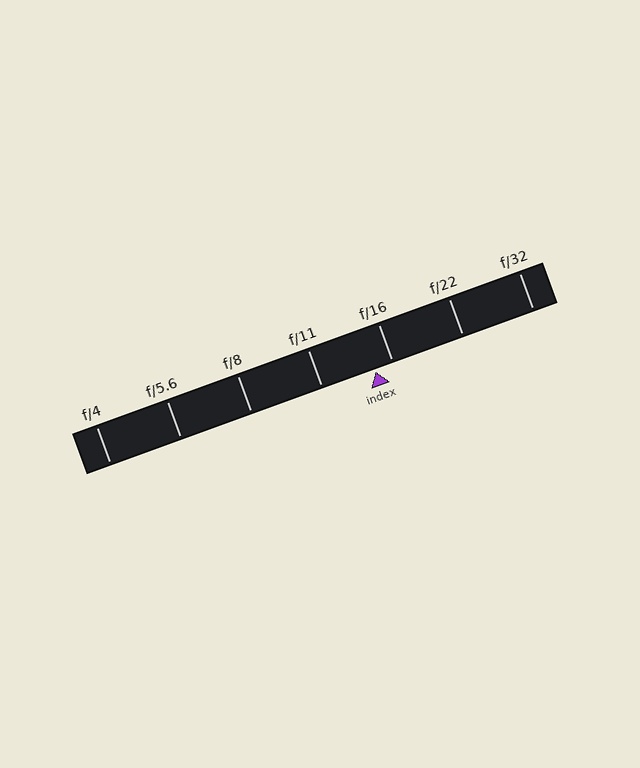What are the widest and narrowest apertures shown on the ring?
The widest aperture shown is f/4 and the narrowest is f/32.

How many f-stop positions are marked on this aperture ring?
There are 7 f-stop positions marked.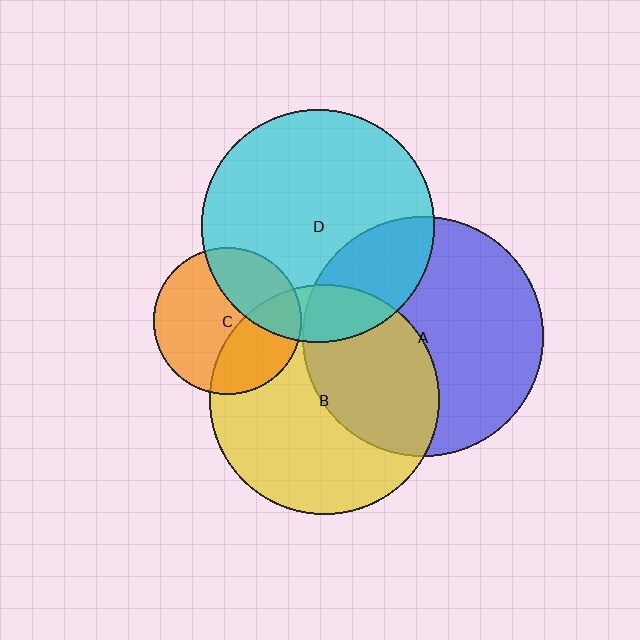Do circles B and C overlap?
Yes.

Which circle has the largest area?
Circle A (blue).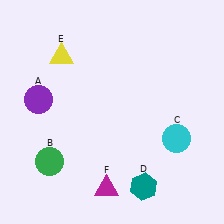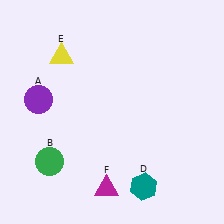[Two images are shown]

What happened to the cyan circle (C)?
The cyan circle (C) was removed in Image 2. It was in the bottom-right area of Image 1.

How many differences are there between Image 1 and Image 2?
There is 1 difference between the two images.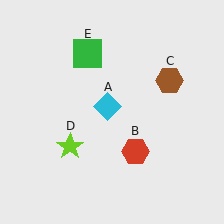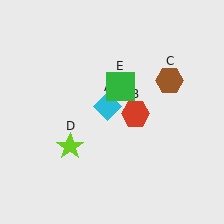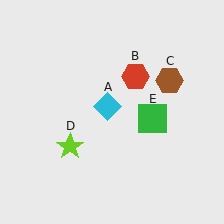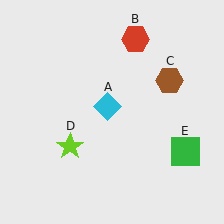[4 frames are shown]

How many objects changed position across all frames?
2 objects changed position: red hexagon (object B), green square (object E).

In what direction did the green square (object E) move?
The green square (object E) moved down and to the right.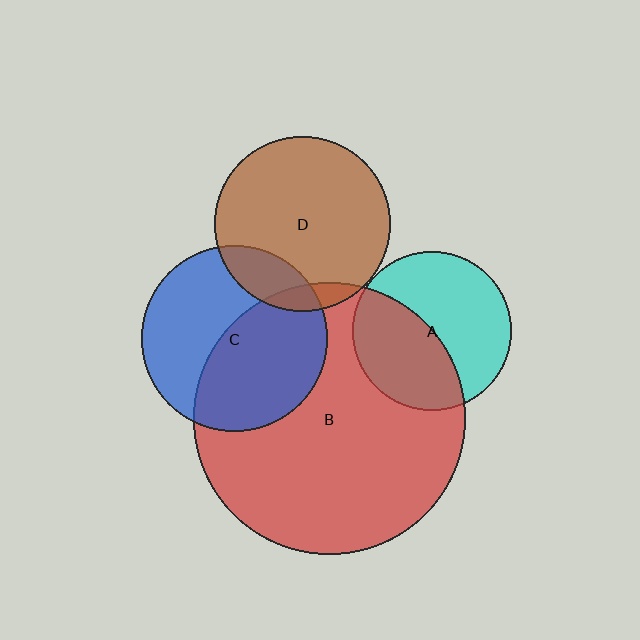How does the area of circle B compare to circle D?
Approximately 2.4 times.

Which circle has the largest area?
Circle B (red).